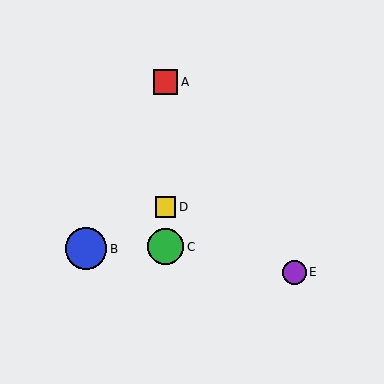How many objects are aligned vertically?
3 objects (A, C, D) are aligned vertically.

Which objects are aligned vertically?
Objects A, C, D are aligned vertically.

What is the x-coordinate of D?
Object D is at x≈166.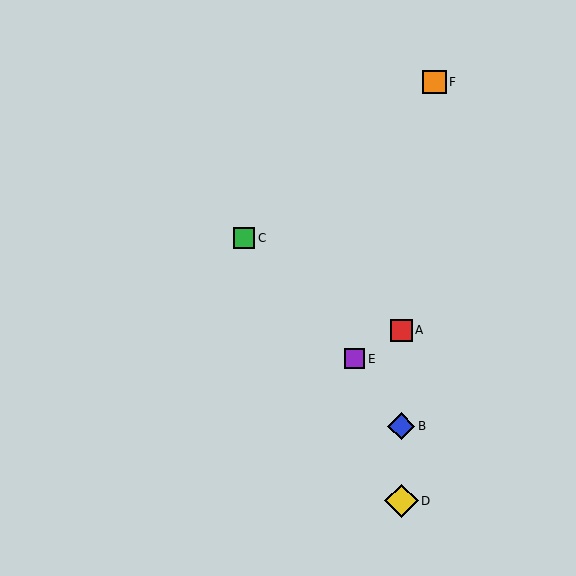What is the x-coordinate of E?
Object E is at x≈355.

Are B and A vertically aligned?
Yes, both are at x≈401.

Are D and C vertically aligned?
No, D is at x≈401 and C is at x≈244.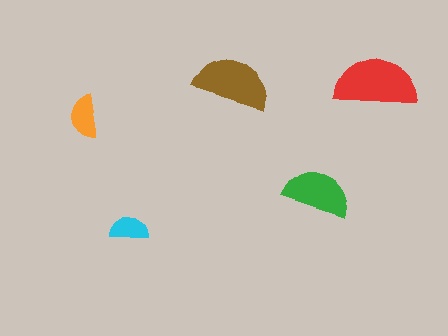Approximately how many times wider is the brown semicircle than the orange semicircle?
About 2 times wider.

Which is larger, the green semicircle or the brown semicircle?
The brown one.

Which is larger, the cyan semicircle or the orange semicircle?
The orange one.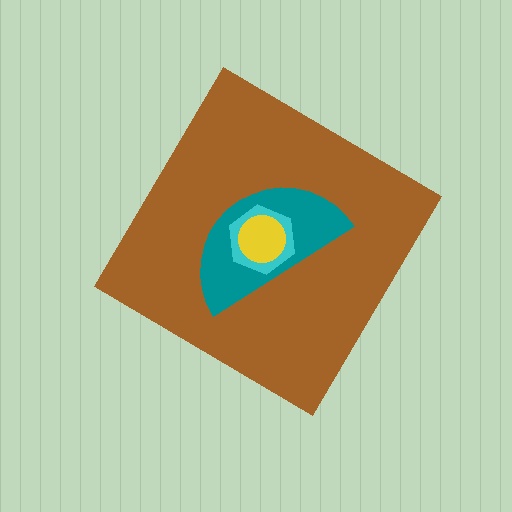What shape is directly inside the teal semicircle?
The cyan hexagon.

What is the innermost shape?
The yellow circle.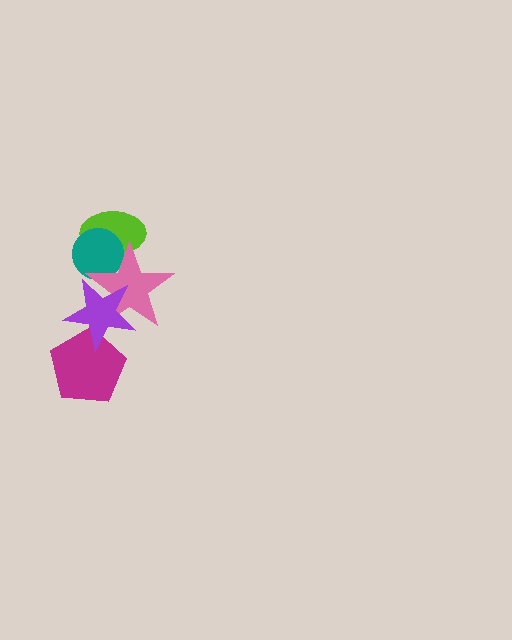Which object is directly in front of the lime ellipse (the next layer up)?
The teal circle is directly in front of the lime ellipse.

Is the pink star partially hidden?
Yes, it is partially covered by another shape.